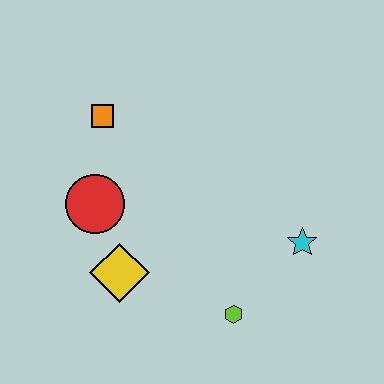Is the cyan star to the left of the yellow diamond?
No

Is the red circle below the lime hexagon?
No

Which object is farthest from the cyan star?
The orange square is farthest from the cyan star.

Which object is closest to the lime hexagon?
The cyan star is closest to the lime hexagon.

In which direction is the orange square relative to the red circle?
The orange square is above the red circle.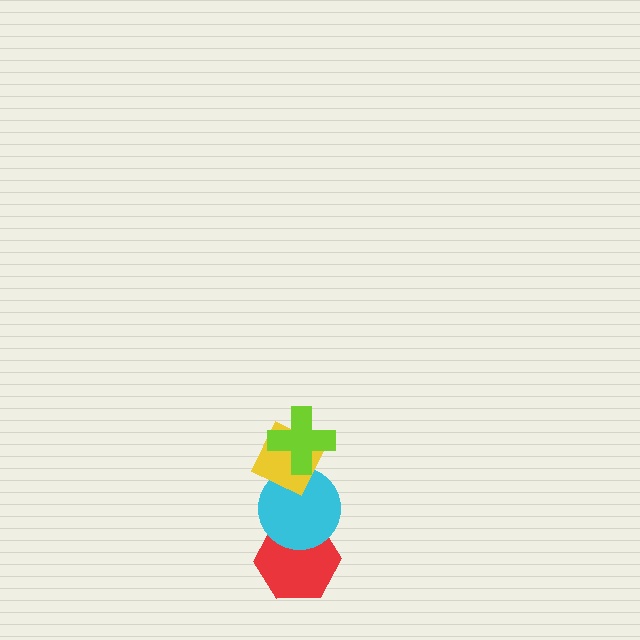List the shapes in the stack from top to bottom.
From top to bottom: the lime cross, the yellow diamond, the cyan circle, the red hexagon.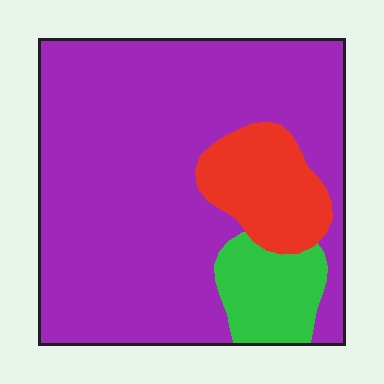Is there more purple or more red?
Purple.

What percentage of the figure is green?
Green covers around 10% of the figure.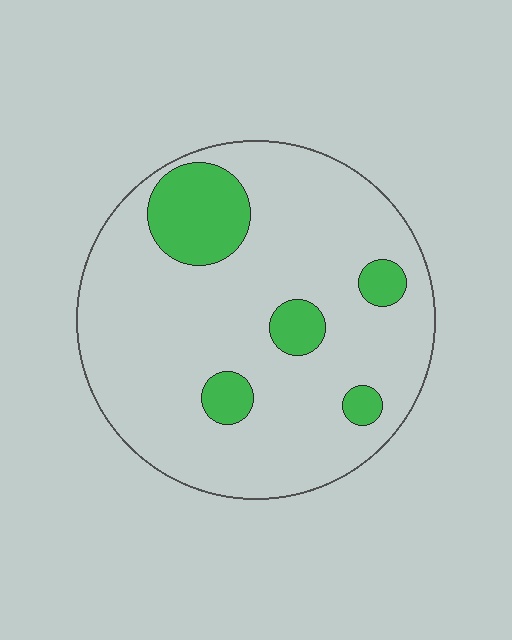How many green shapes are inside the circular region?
5.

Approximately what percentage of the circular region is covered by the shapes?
Approximately 15%.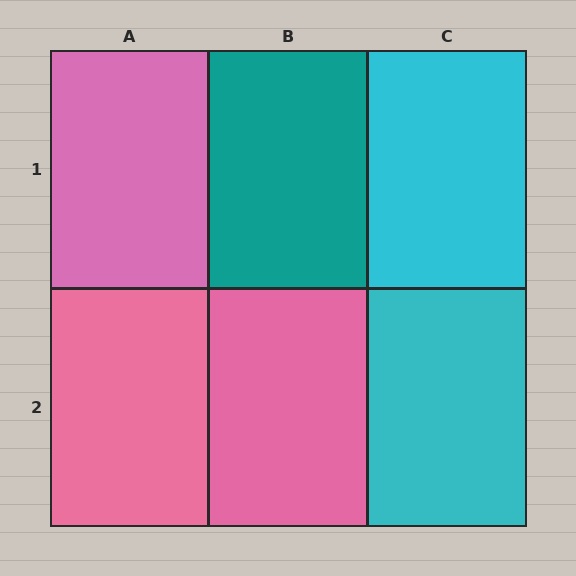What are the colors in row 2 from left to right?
Pink, pink, cyan.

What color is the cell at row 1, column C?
Cyan.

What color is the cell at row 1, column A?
Pink.